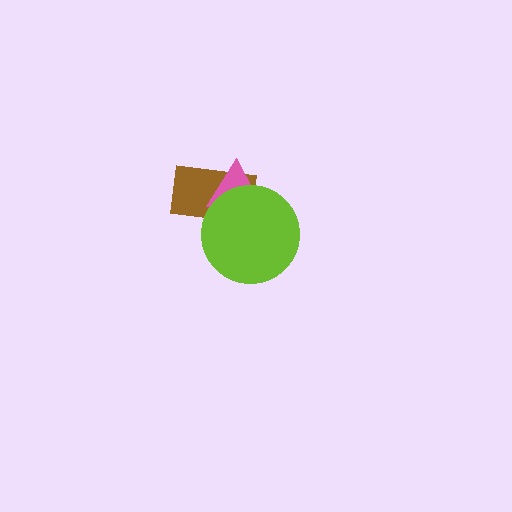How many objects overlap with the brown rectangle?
2 objects overlap with the brown rectangle.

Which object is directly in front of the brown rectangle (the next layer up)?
The pink triangle is directly in front of the brown rectangle.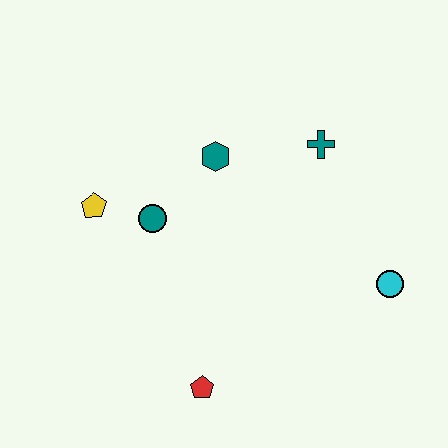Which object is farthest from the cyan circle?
The yellow pentagon is farthest from the cyan circle.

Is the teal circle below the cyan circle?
No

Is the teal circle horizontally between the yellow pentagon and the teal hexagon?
Yes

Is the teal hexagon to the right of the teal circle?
Yes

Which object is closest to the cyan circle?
The teal cross is closest to the cyan circle.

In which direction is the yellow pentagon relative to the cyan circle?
The yellow pentagon is to the left of the cyan circle.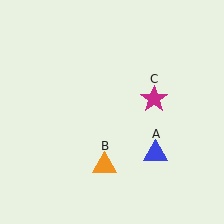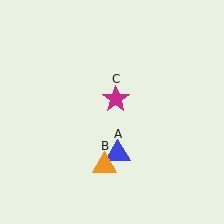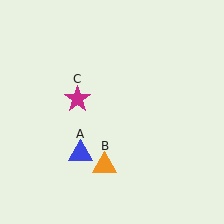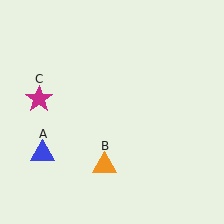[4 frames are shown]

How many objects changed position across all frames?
2 objects changed position: blue triangle (object A), magenta star (object C).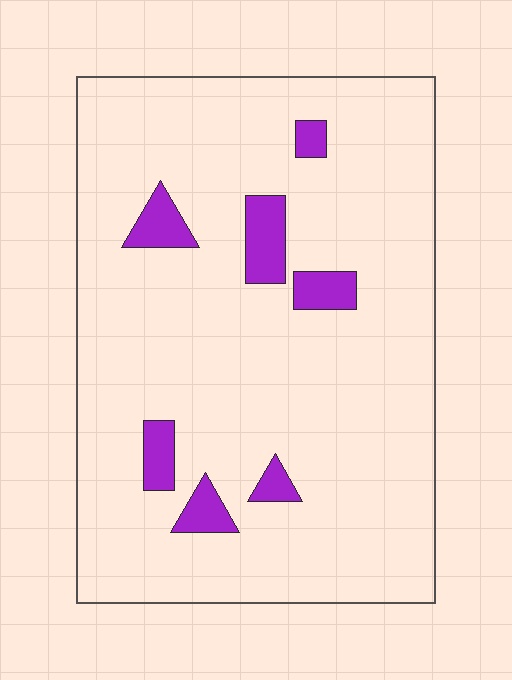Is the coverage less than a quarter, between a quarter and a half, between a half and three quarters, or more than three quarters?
Less than a quarter.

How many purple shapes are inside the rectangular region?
7.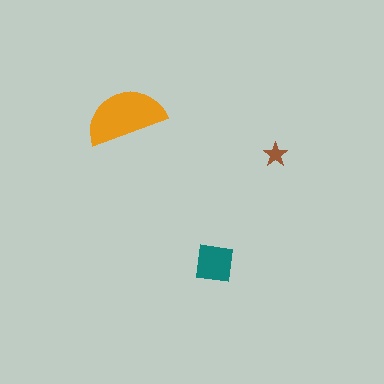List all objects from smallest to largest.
The brown star, the teal square, the orange semicircle.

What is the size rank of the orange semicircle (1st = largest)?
1st.